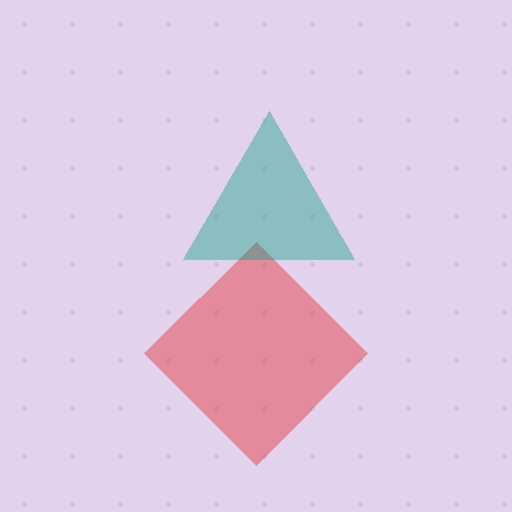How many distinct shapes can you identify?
There are 2 distinct shapes: a red diamond, a teal triangle.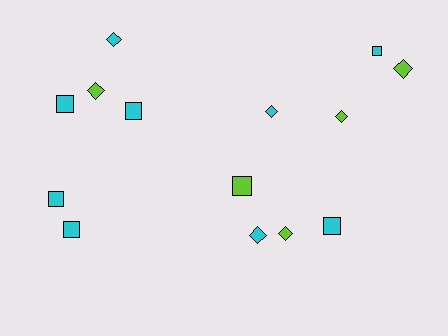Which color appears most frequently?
Cyan, with 9 objects.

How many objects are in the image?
There are 14 objects.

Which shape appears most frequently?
Square, with 7 objects.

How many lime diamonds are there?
There are 4 lime diamonds.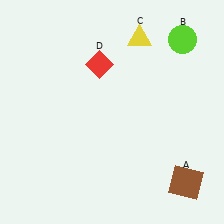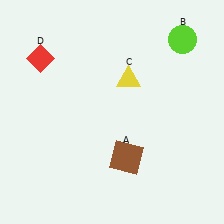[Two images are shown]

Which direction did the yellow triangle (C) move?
The yellow triangle (C) moved down.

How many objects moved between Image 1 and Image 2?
3 objects moved between the two images.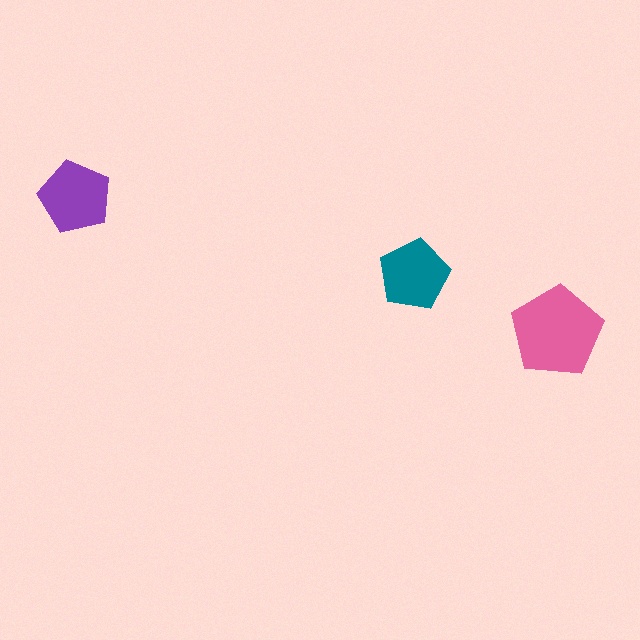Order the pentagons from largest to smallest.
the pink one, the purple one, the teal one.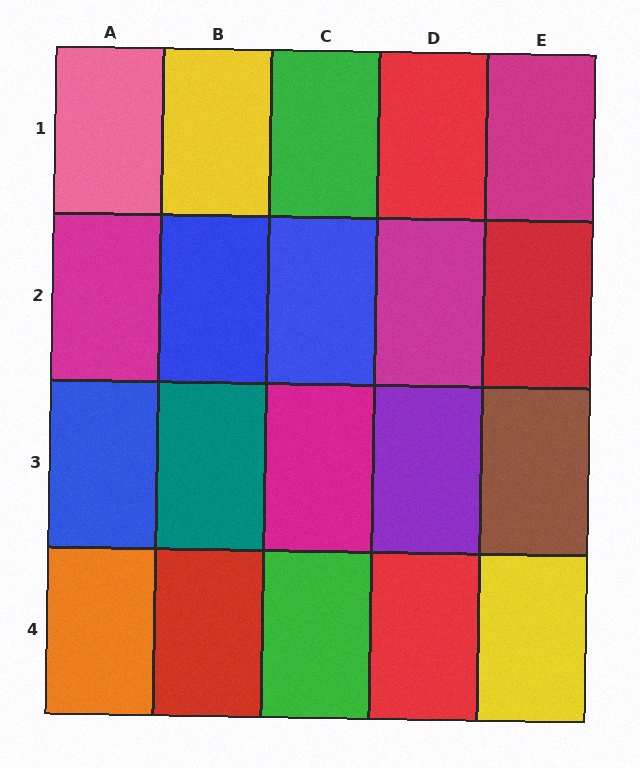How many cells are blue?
3 cells are blue.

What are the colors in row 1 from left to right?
Pink, yellow, green, red, magenta.